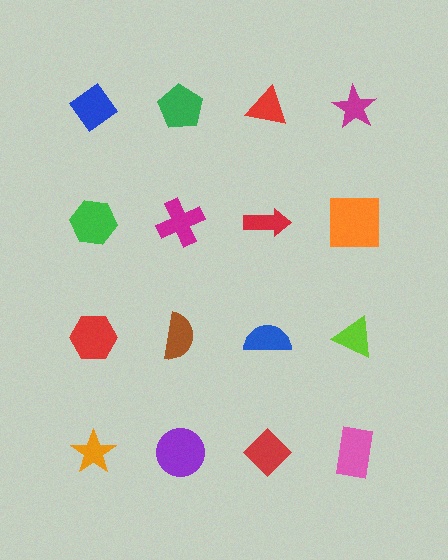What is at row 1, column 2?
A green pentagon.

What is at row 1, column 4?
A magenta star.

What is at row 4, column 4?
A pink rectangle.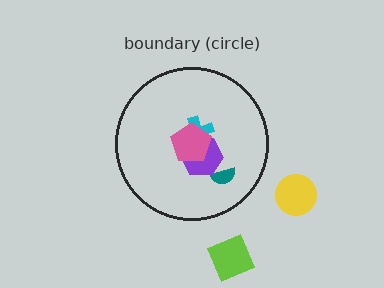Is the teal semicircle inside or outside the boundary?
Inside.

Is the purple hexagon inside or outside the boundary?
Inside.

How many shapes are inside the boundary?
4 inside, 2 outside.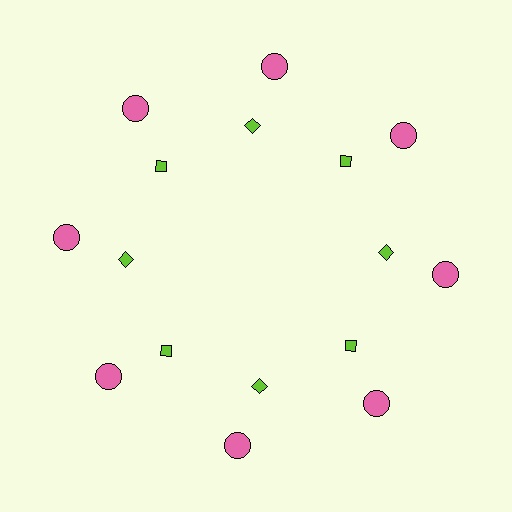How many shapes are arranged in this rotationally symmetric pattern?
There are 24 shapes, arranged in 8 groups of 3.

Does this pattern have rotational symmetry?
Yes, this pattern has 8-fold rotational symmetry. It looks the same after rotating 45 degrees around the center.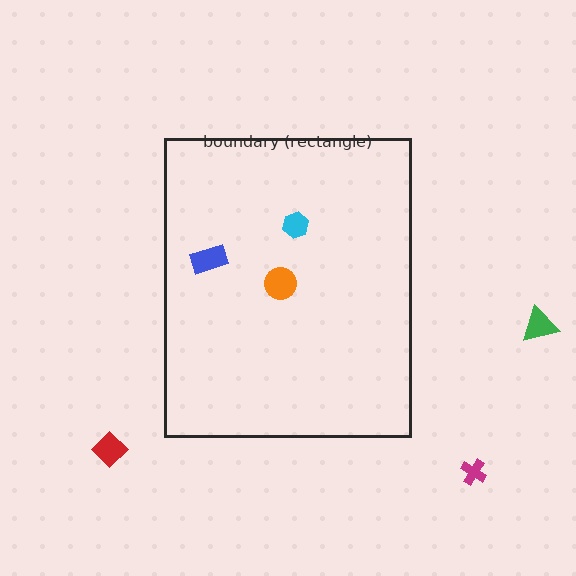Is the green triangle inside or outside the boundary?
Outside.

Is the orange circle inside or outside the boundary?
Inside.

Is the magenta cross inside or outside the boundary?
Outside.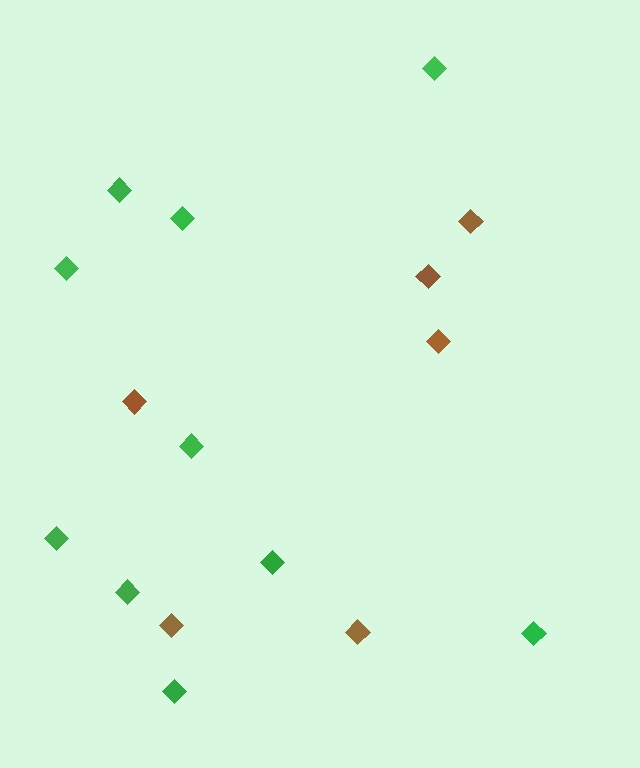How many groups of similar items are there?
There are 2 groups: one group of brown diamonds (6) and one group of green diamonds (10).